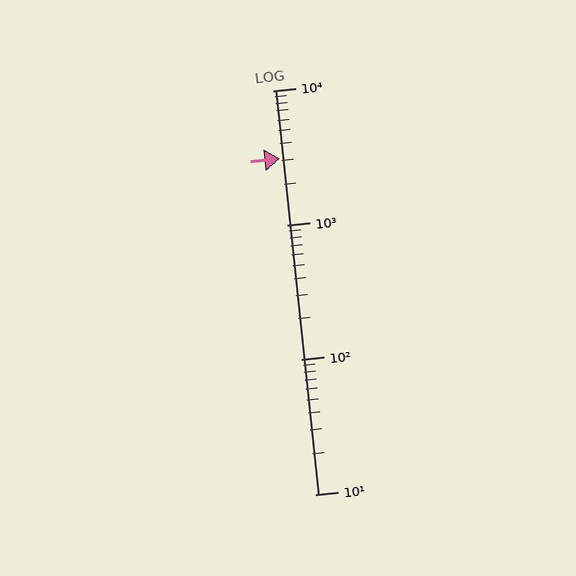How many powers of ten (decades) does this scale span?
The scale spans 3 decades, from 10 to 10000.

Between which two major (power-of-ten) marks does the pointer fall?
The pointer is between 1000 and 10000.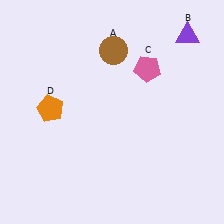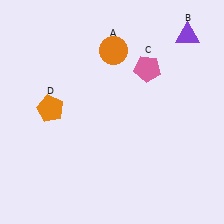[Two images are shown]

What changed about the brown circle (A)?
In Image 1, A is brown. In Image 2, it changed to orange.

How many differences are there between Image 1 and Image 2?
There is 1 difference between the two images.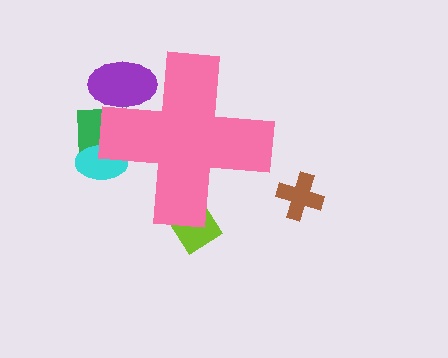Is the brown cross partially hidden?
No, the brown cross is fully visible.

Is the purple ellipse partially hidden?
Yes, the purple ellipse is partially hidden behind the pink cross.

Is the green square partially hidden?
Yes, the green square is partially hidden behind the pink cross.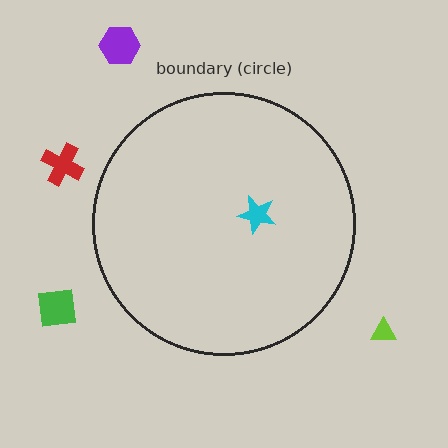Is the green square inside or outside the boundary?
Outside.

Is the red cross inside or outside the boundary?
Outside.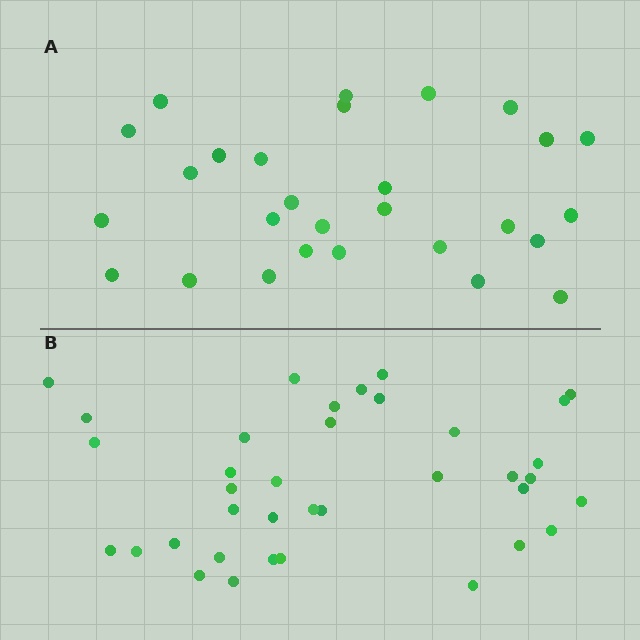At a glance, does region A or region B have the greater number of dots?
Region B (the bottom region) has more dots.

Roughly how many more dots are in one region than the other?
Region B has roughly 8 or so more dots than region A.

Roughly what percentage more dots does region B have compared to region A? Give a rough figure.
About 30% more.